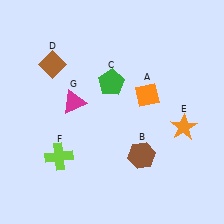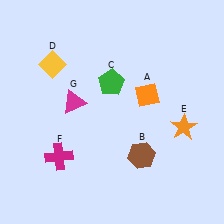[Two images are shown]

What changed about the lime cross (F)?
In Image 1, F is lime. In Image 2, it changed to magenta.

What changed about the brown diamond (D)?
In Image 1, D is brown. In Image 2, it changed to yellow.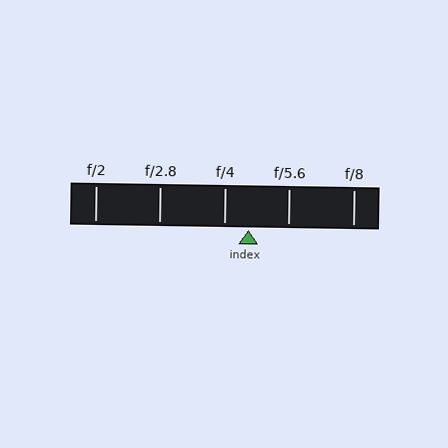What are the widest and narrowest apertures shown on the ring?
The widest aperture shown is f/2 and the narrowest is f/8.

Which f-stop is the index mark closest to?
The index mark is closest to f/4.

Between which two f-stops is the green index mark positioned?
The index mark is between f/4 and f/5.6.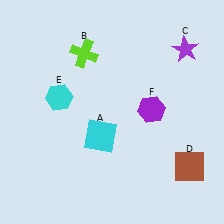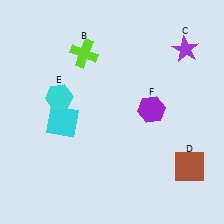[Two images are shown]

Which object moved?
The cyan square (A) moved left.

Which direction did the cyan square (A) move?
The cyan square (A) moved left.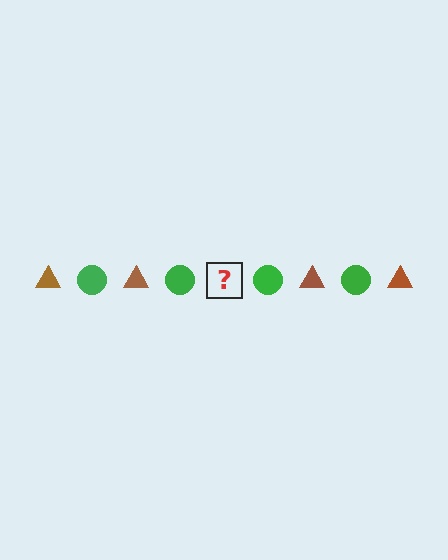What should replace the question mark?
The question mark should be replaced with a brown triangle.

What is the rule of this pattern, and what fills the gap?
The rule is that the pattern alternates between brown triangle and green circle. The gap should be filled with a brown triangle.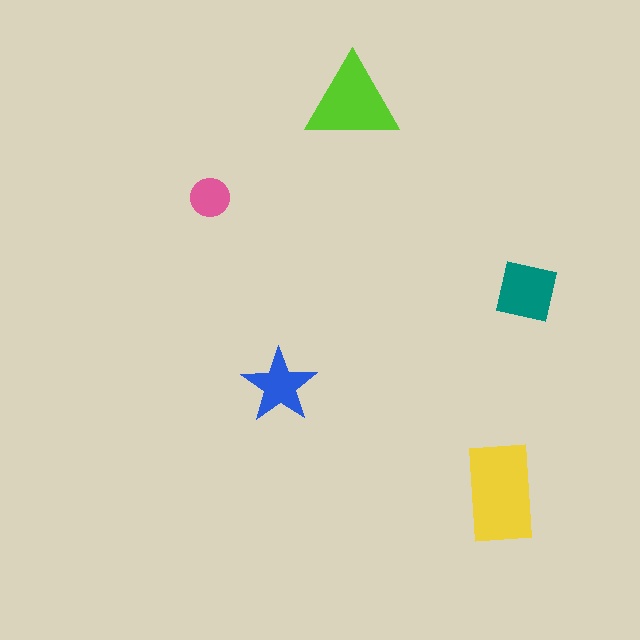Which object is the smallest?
The pink circle.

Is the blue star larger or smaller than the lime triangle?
Smaller.